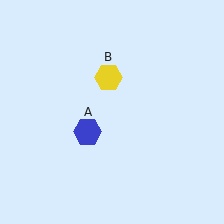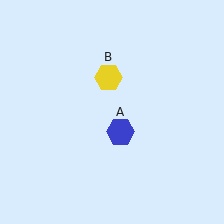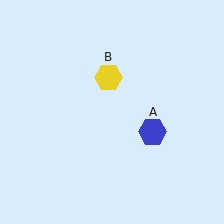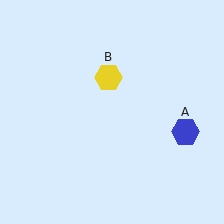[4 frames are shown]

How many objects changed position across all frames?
1 object changed position: blue hexagon (object A).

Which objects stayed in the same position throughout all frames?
Yellow hexagon (object B) remained stationary.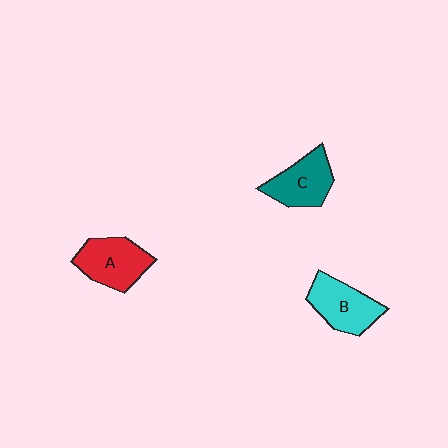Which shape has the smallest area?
Shape C (teal).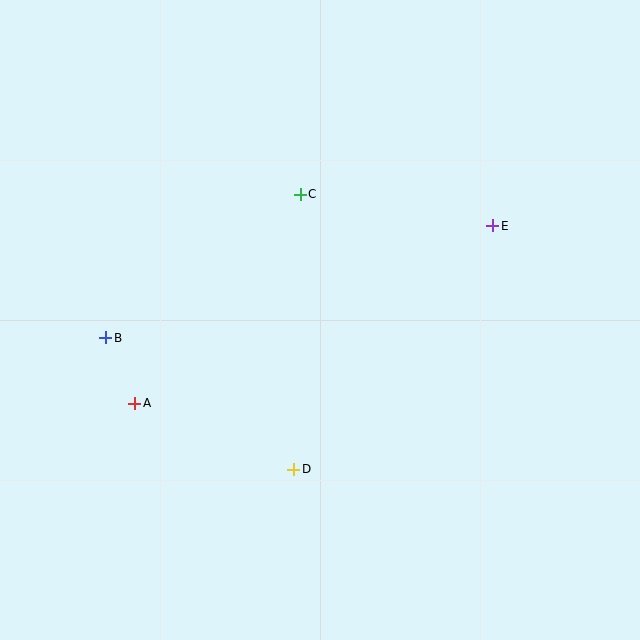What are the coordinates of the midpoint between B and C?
The midpoint between B and C is at (203, 266).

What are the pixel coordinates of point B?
Point B is at (106, 338).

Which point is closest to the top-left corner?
Point B is closest to the top-left corner.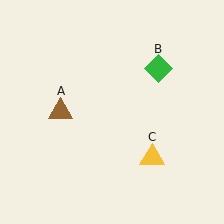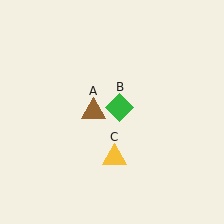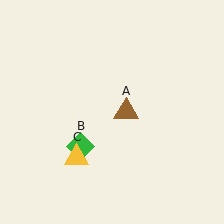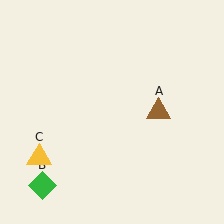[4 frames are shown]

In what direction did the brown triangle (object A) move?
The brown triangle (object A) moved right.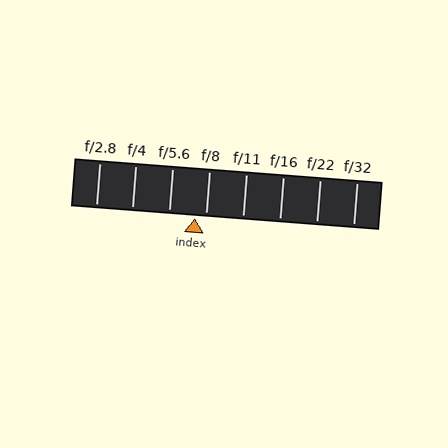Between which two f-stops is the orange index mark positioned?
The index mark is between f/5.6 and f/8.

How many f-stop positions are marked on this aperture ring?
There are 8 f-stop positions marked.